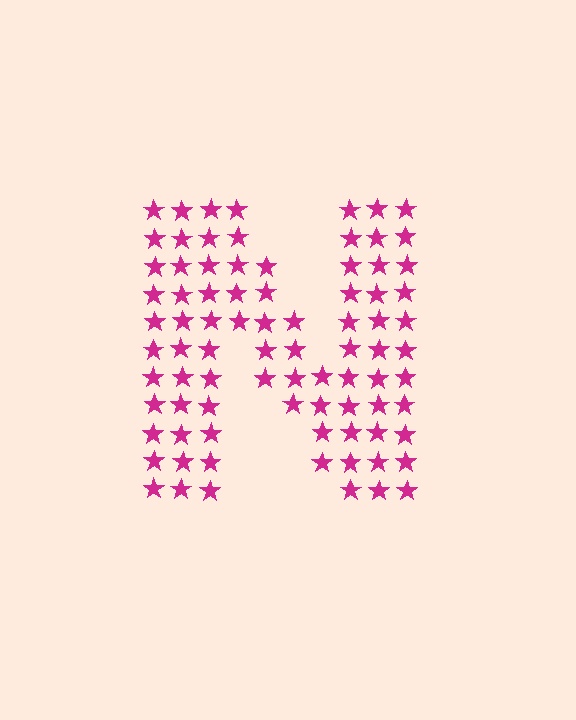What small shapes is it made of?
It is made of small stars.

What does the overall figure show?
The overall figure shows the letter N.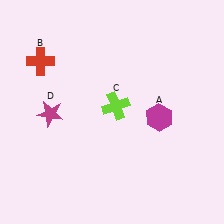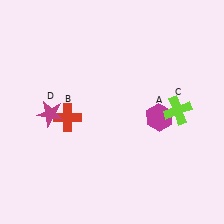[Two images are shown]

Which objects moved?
The objects that moved are: the red cross (B), the lime cross (C).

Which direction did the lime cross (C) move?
The lime cross (C) moved right.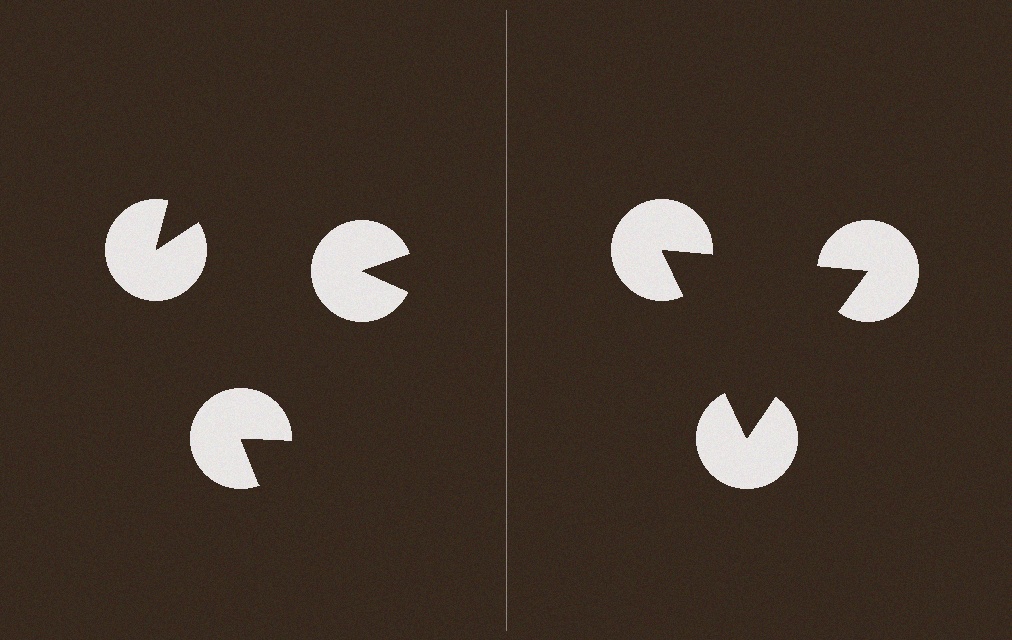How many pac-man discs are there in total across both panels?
6 — 3 on each side.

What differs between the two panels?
The pac-man discs are positioned identically on both sides; only the wedge orientations differ. On the right they align to a triangle; on the left they are misaligned.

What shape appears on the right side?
An illusory triangle.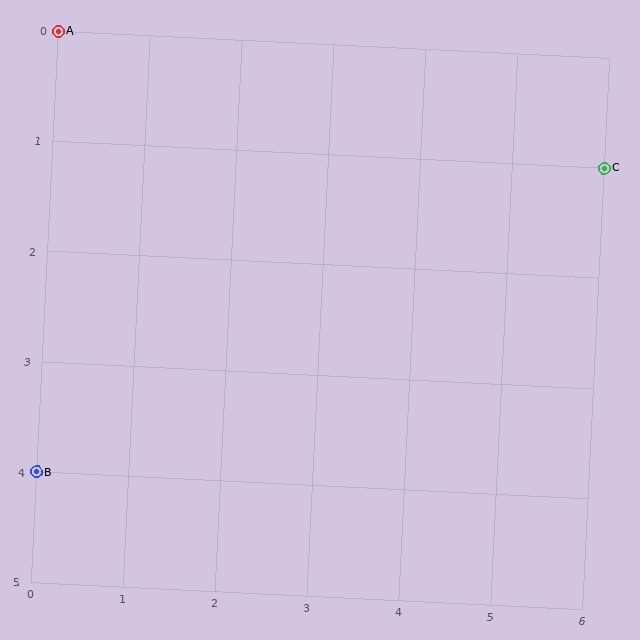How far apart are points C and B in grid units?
Points C and B are 6 columns and 3 rows apart (about 6.7 grid units diagonally).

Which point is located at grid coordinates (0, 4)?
Point B is at (0, 4).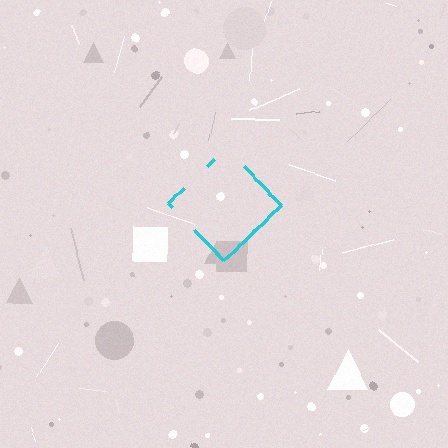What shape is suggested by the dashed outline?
The dashed outline suggests a diamond.